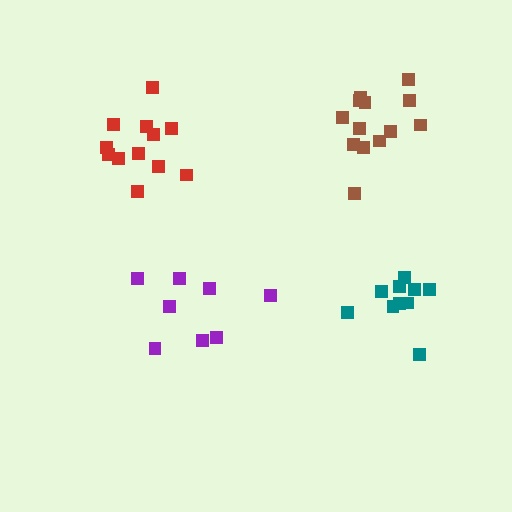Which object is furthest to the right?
The teal cluster is rightmost.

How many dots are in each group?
Group 1: 8 dots, Group 2: 12 dots, Group 3: 10 dots, Group 4: 13 dots (43 total).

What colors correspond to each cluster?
The clusters are colored: purple, red, teal, brown.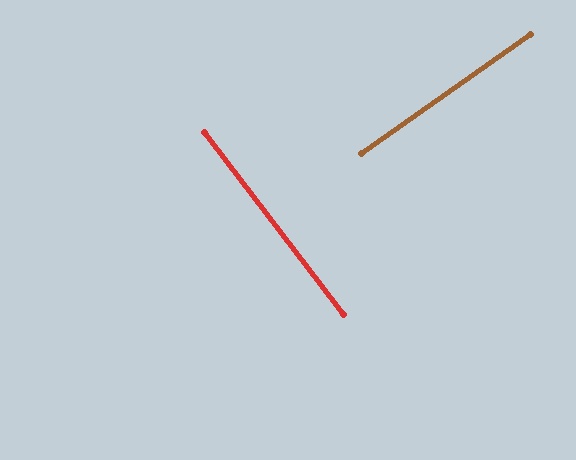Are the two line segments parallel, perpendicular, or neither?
Perpendicular — they meet at approximately 88°.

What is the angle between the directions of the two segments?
Approximately 88 degrees.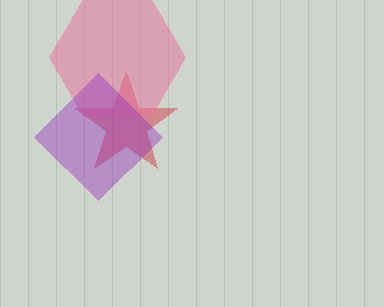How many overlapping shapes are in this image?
There are 3 overlapping shapes in the image.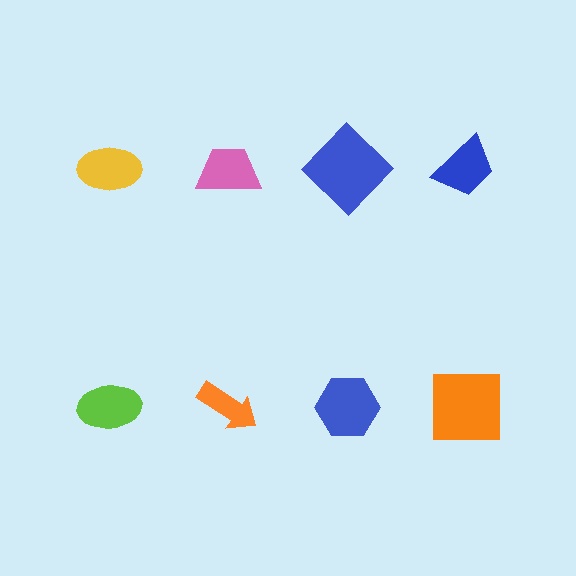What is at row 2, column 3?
A blue hexagon.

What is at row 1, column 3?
A blue diamond.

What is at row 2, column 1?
A lime ellipse.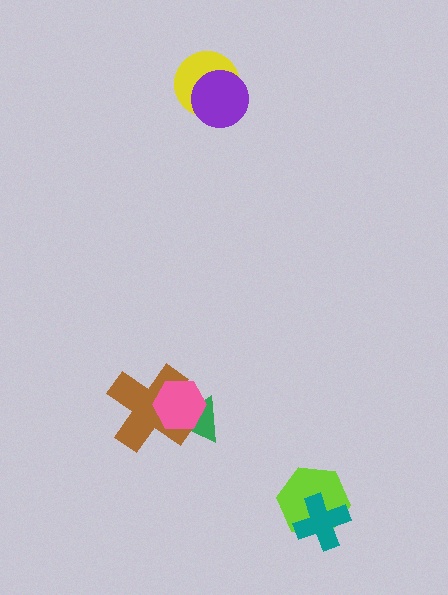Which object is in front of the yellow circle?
The purple circle is in front of the yellow circle.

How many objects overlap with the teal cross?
1 object overlaps with the teal cross.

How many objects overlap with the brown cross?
2 objects overlap with the brown cross.